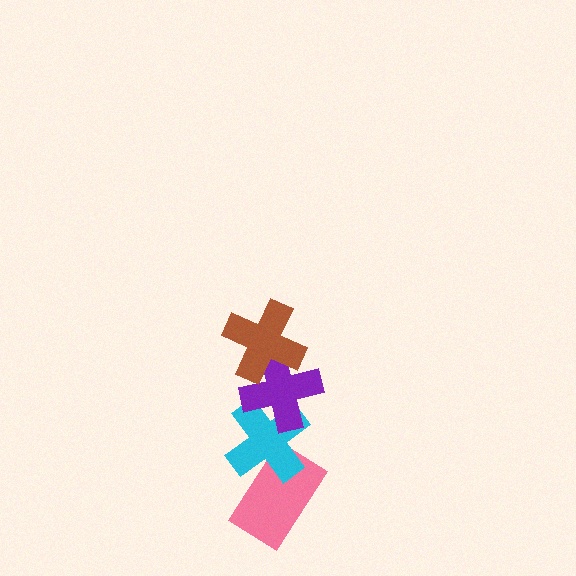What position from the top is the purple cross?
The purple cross is 2nd from the top.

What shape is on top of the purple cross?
The brown cross is on top of the purple cross.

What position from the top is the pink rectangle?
The pink rectangle is 4th from the top.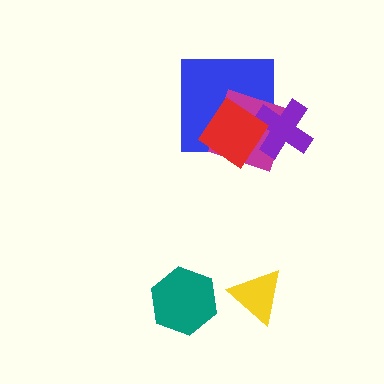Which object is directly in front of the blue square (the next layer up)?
The magenta diamond is directly in front of the blue square.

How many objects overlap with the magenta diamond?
3 objects overlap with the magenta diamond.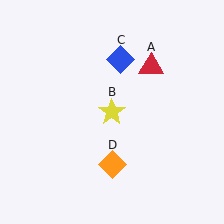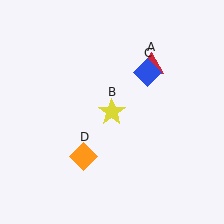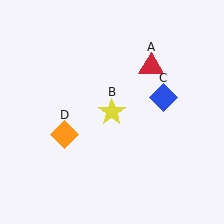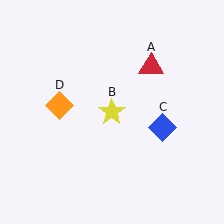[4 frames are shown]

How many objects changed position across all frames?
2 objects changed position: blue diamond (object C), orange diamond (object D).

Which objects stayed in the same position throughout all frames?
Red triangle (object A) and yellow star (object B) remained stationary.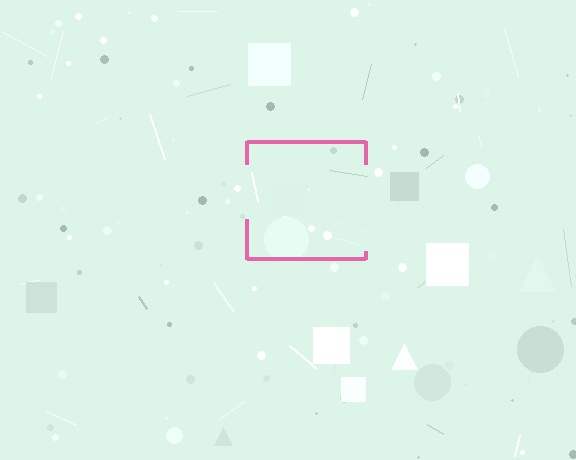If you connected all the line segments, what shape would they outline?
They would outline a square.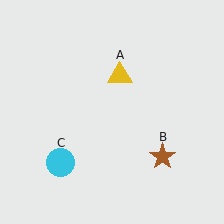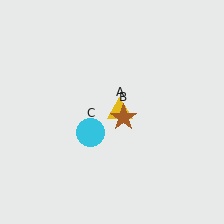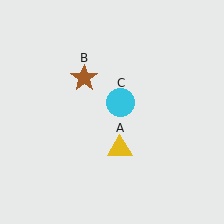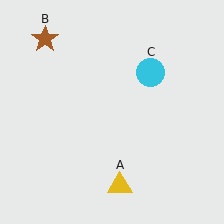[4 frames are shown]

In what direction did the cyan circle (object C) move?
The cyan circle (object C) moved up and to the right.